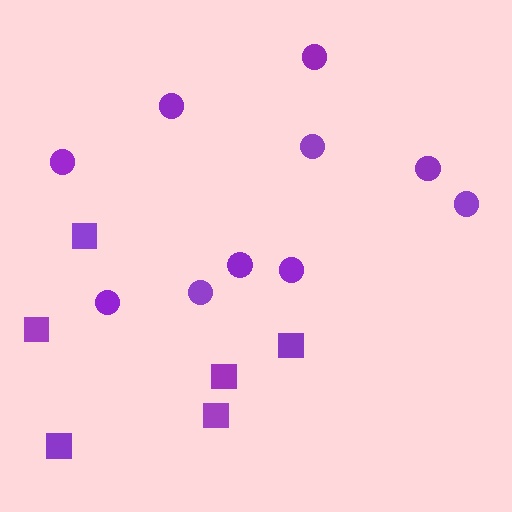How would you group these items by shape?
There are 2 groups: one group of circles (10) and one group of squares (6).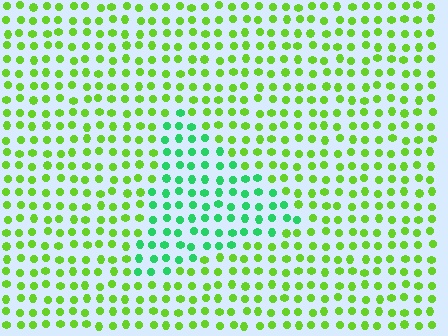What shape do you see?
I see a triangle.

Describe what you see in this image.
The image is filled with small lime elements in a uniform arrangement. A triangle-shaped region is visible where the elements are tinted to a slightly different hue, forming a subtle color boundary.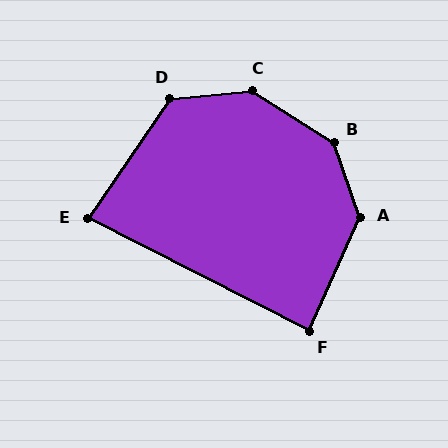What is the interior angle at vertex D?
Approximately 130 degrees (obtuse).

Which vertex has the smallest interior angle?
E, at approximately 82 degrees.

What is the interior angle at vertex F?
Approximately 88 degrees (approximately right).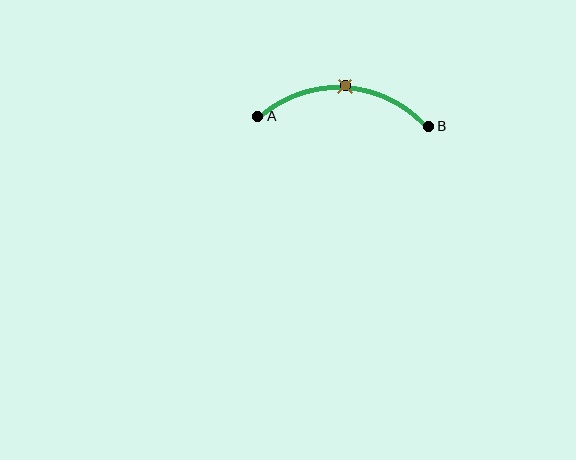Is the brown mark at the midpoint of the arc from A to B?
Yes. The brown mark lies on the arc at equal arc-length from both A and B — it is the arc midpoint.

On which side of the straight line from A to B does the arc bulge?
The arc bulges above the straight line connecting A and B.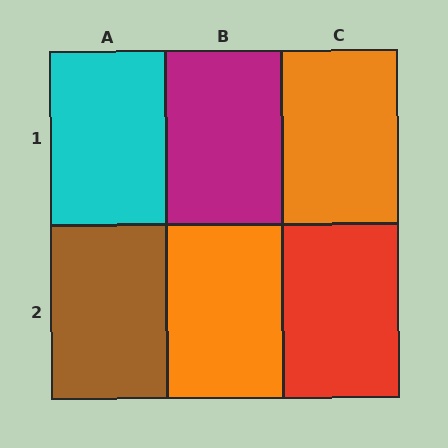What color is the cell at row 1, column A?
Cyan.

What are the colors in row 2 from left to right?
Brown, orange, red.